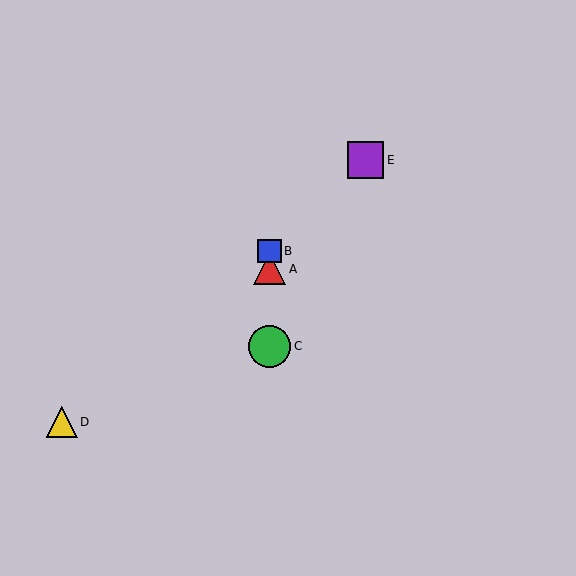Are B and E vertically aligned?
No, B is at x≈270 and E is at x≈366.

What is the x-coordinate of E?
Object E is at x≈366.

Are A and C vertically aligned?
Yes, both are at x≈270.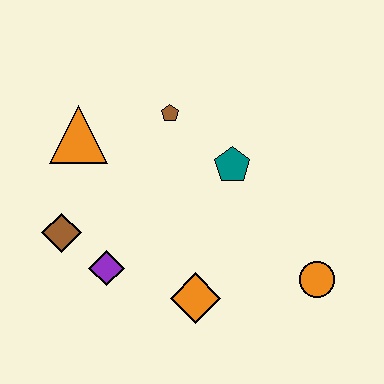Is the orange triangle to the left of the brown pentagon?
Yes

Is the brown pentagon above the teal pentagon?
Yes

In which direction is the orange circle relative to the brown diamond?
The orange circle is to the right of the brown diamond.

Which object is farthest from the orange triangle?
The orange circle is farthest from the orange triangle.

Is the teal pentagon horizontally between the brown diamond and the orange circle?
Yes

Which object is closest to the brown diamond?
The purple diamond is closest to the brown diamond.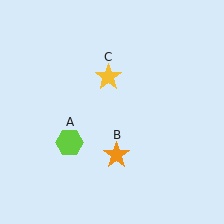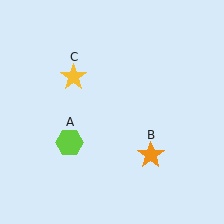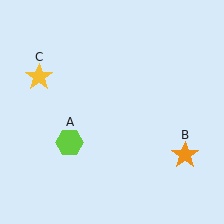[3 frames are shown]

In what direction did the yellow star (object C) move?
The yellow star (object C) moved left.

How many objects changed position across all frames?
2 objects changed position: orange star (object B), yellow star (object C).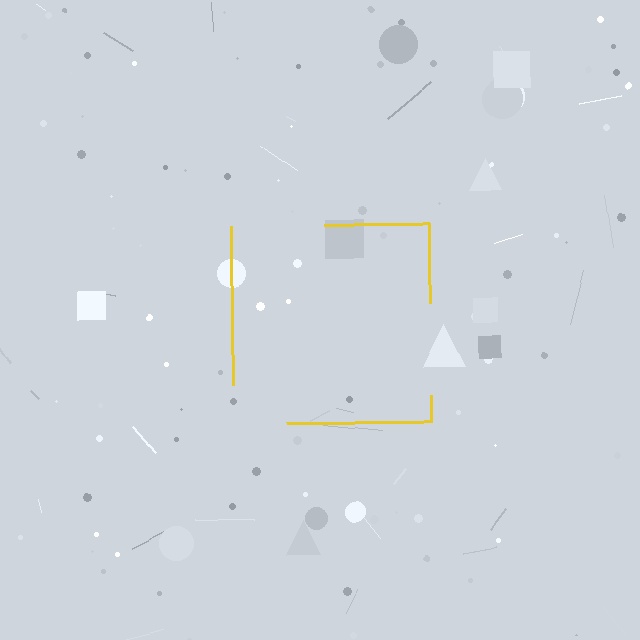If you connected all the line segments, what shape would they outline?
They would outline a square.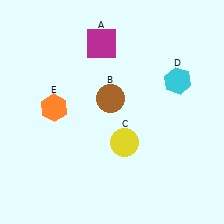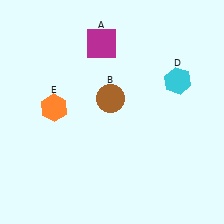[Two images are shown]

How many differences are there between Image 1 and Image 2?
There is 1 difference between the two images.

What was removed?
The yellow circle (C) was removed in Image 2.